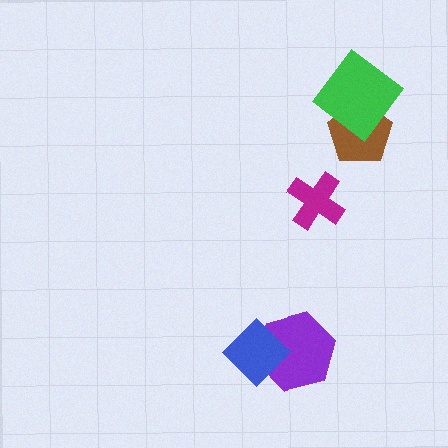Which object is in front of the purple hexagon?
The blue diamond is in front of the purple hexagon.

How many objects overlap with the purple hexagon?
1 object overlaps with the purple hexagon.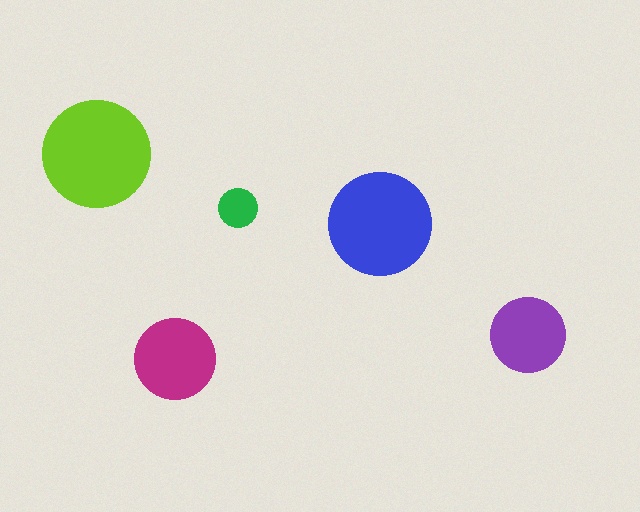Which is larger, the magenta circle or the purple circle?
The magenta one.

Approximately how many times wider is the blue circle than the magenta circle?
About 1.5 times wider.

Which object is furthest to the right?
The purple circle is rightmost.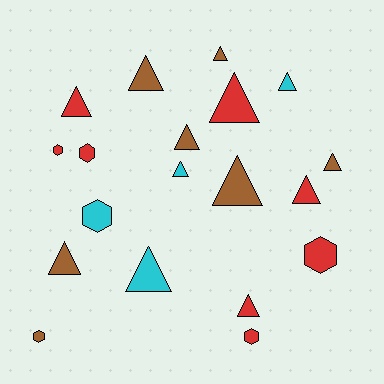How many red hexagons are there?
There are 4 red hexagons.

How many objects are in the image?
There are 19 objects.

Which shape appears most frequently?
Triangle, with 13 objects.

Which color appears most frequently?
Red, with 8 objects.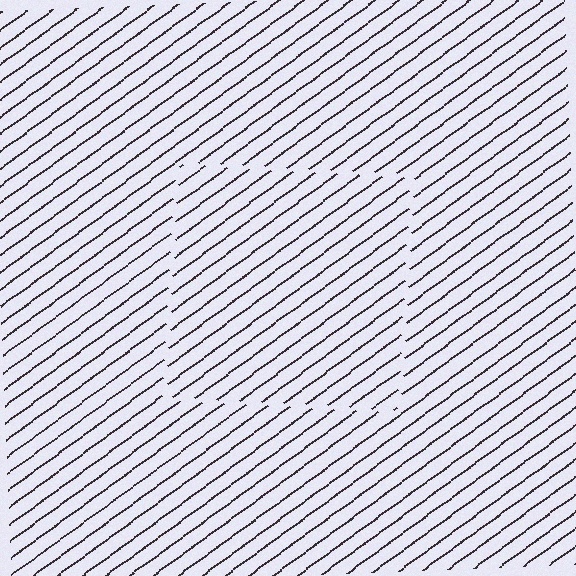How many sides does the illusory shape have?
4 sides — the line-ends trace a square.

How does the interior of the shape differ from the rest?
The interior of the shape contains the same grating, shifted by half a period — the contour is defined by the phase discontinuity where line-ends from the inner and outer gratings abut.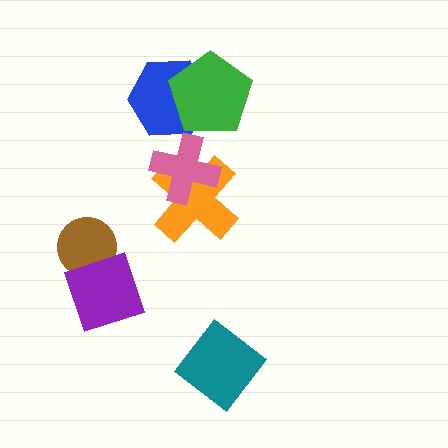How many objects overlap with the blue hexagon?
1 object overlaps with the blue hexagon.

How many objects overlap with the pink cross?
1 object overlaps with the pink cross.